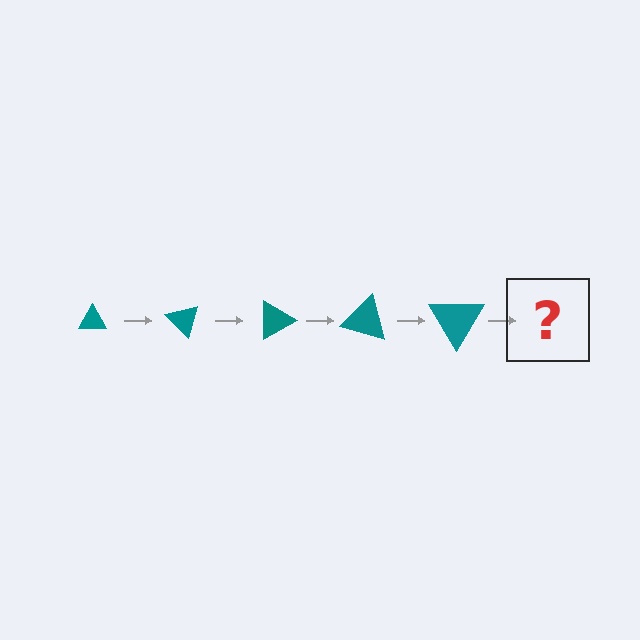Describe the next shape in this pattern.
It should be a triangle, larger than the previous one and rotated 225 degrees from the start.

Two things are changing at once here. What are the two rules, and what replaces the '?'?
The two rules are that the triangle grows larger each step and it rotates 45 degrees each step. The '?' should be a triangle, larger than the previous one and rotated 225 degrees from the start.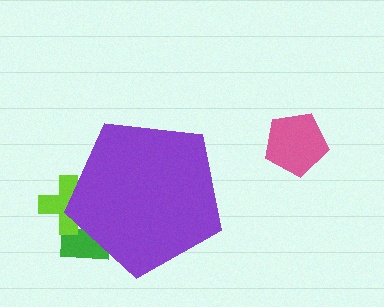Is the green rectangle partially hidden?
Yes, the green rectangle is partially hidden behind the purple pentagon.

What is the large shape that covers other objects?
A purple pentagon.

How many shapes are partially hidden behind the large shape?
2 shapes are partially hidden.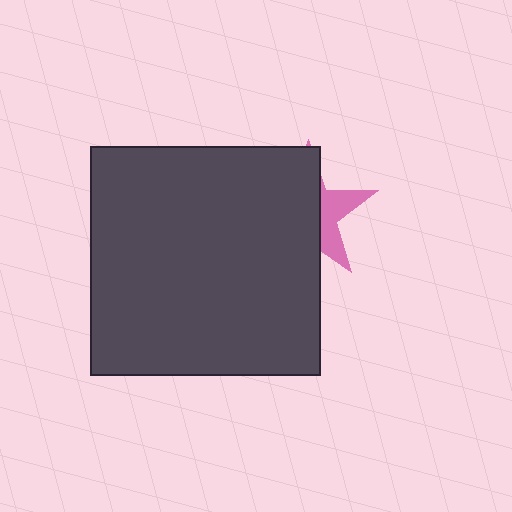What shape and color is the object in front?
The object in front is a dark gray square.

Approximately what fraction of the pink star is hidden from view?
Roughly 68% of the pink star is hidden behind the dark gray square.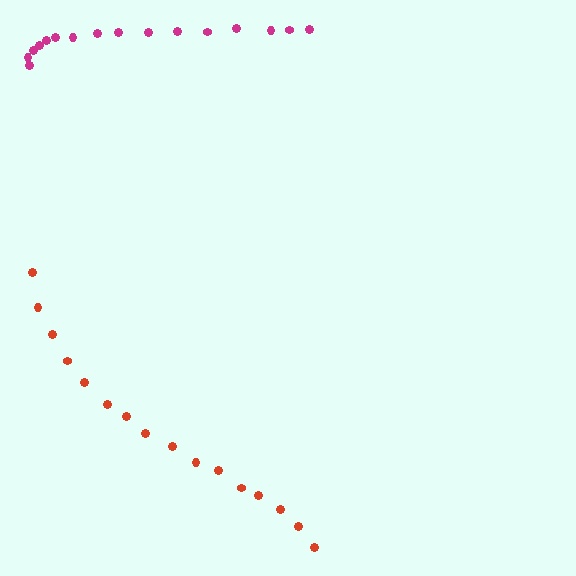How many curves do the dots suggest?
There are 2 distinct paths.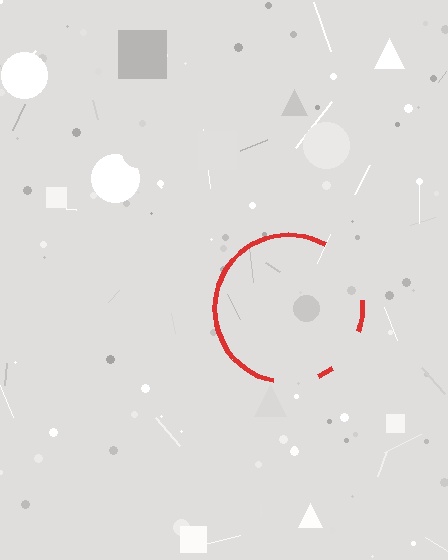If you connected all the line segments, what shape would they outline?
They would outline a circle.